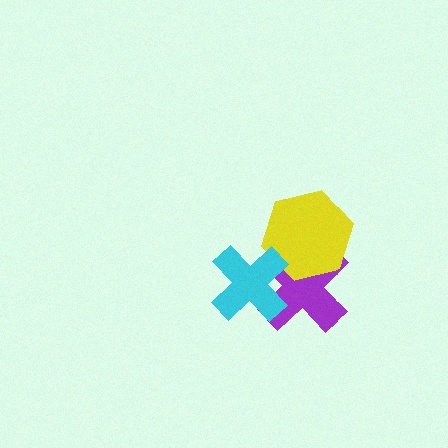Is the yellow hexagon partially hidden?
Yes, it is partially covered by another shape.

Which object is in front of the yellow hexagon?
The cyan cross is in front of the yellow hexagon.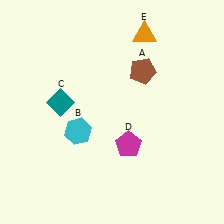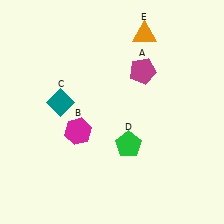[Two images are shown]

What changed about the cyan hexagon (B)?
In Image 1, B is cyan. In Image 2, it changed to magenta.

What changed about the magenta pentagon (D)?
In Image 1, D is magenta. In Image 2, it changed to green.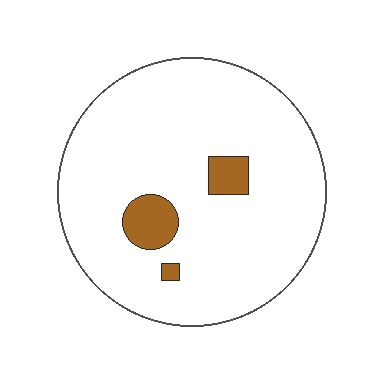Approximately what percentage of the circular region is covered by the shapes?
Approximately 10%.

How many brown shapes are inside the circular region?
3.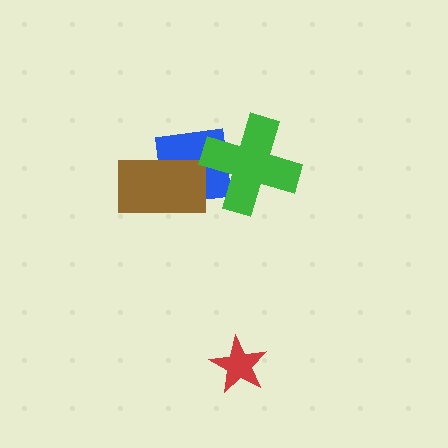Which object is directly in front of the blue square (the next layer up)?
The brown rectangle is directly in front of the blue square.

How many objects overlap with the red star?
0 objects overlap with the red star.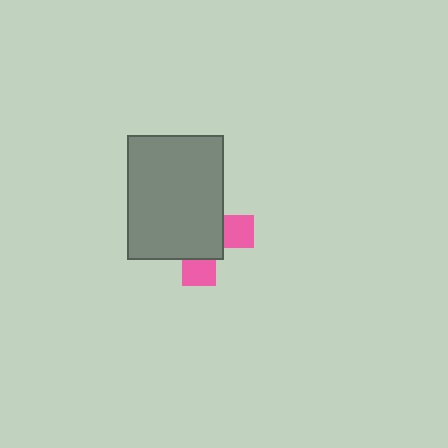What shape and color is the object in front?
The object in front is a gray rectangle.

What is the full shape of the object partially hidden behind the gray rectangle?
The partially hidden object is a pink cross.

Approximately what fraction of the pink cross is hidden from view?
Roughly 70% of the pink cross is hidden behind the gray rectangle.